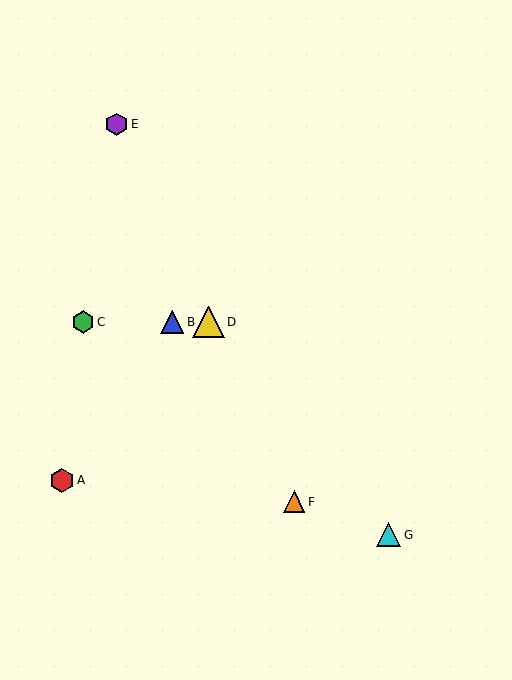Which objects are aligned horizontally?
Objects B, C, D are aligned horizontally.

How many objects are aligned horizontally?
3 objects (B, C, D) are aligned horizontally.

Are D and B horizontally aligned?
Yes, both are at y≈322.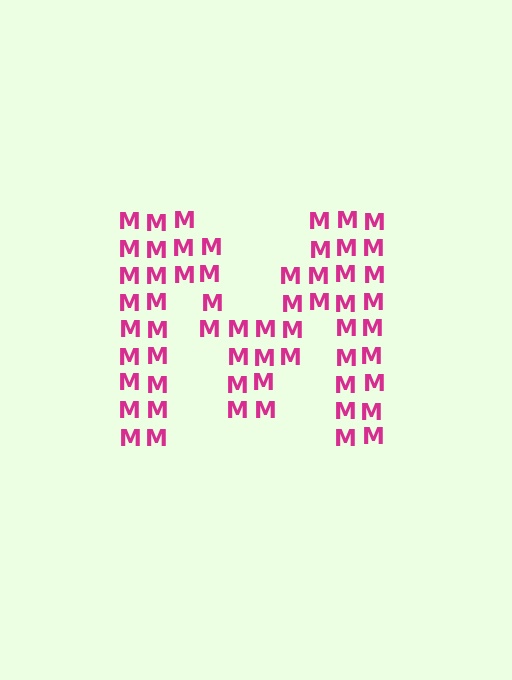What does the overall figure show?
The overall figure shows the letter M.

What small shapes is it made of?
It is made of small letter M's.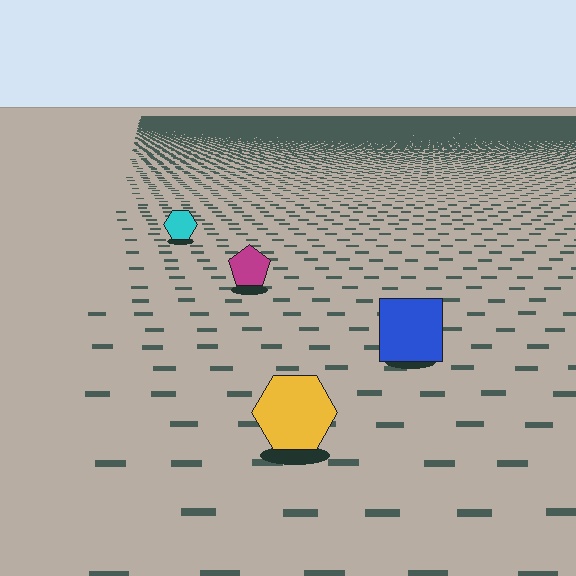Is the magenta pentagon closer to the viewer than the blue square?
No. The blue square is closer — you can tell from the texture gradient: the ground texture is coarser near it.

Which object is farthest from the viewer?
The cyan hexagon is farthest from the viewer. It appears smaller and the ground texture around it is denser.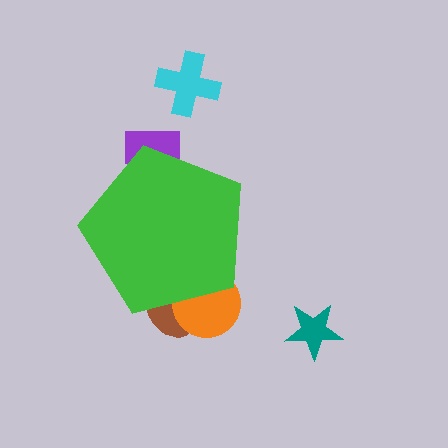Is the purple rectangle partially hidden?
Yes, the purple rectangle is partially hidden behind the green pentagon.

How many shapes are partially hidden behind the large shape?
3 shapes are partially hidden.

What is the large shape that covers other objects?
A green pentagon.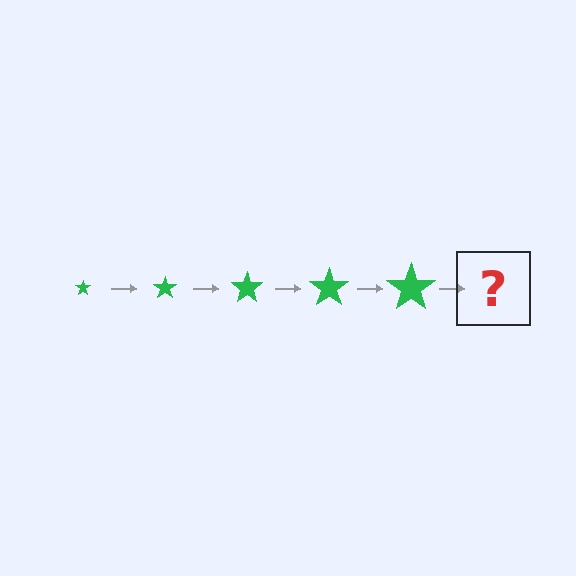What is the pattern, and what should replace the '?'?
The pattern is that the star gets progressively larger each step. The '?' should be a green star, larger than the previous one.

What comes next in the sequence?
The next element should be a green star, larger than the previous one.